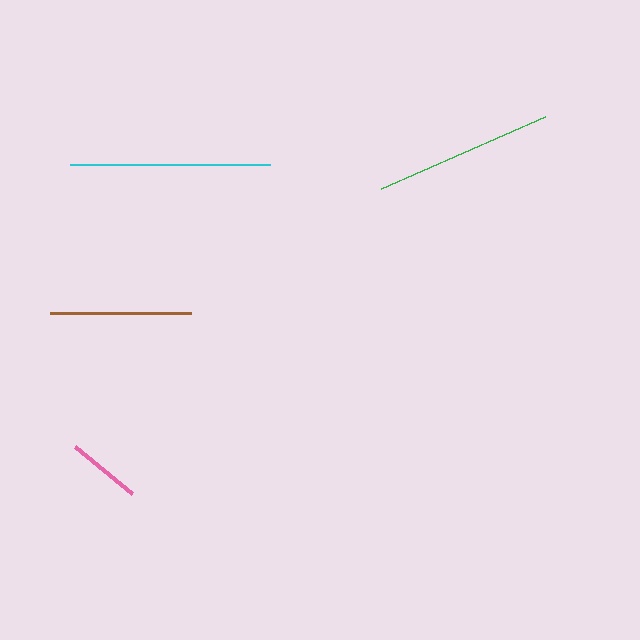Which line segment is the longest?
The cyan line is the longest at approximately 200 pixels.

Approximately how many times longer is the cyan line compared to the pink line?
The cyan line is approximately 2.7 times the length of the pink line.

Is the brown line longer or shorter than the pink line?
The brown line is longer than the pink line.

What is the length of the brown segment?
The brown segment is approximately 141 pixels long.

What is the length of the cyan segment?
The cyan segment is approximately 200 pixels long.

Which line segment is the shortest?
The pink line is the shortest at approximately 74 pixels.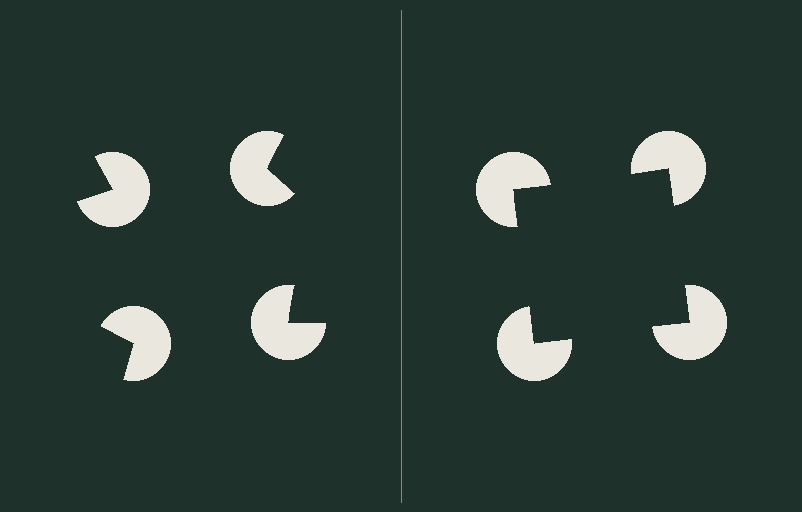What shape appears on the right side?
An illusory square.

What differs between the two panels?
The pac-man discs are positioned identically on both sides; only the wedge orientations differ. On the right they align to a square; on the left they are misaligned.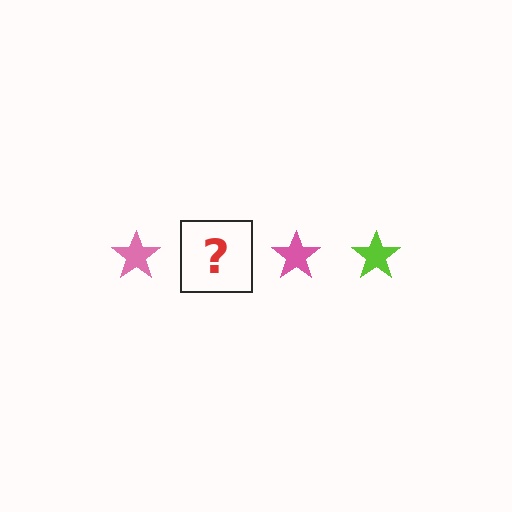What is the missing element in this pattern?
The missing element is a lime star.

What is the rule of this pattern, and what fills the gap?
The rule is that the pattern cycles through pink, lime stars. The gap should be filled with a lime star.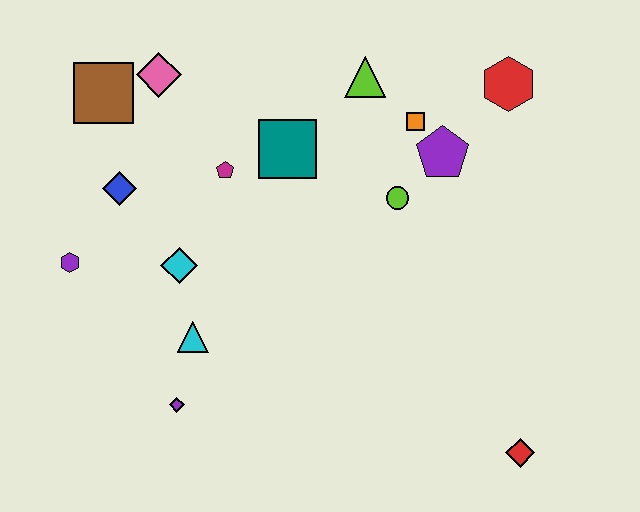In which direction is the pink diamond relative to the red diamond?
The pink diamond is above the red diamond.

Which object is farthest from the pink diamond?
The red diamond is farthest from the pink diamond.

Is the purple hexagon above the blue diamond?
No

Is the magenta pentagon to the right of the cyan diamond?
Yes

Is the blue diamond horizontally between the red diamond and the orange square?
No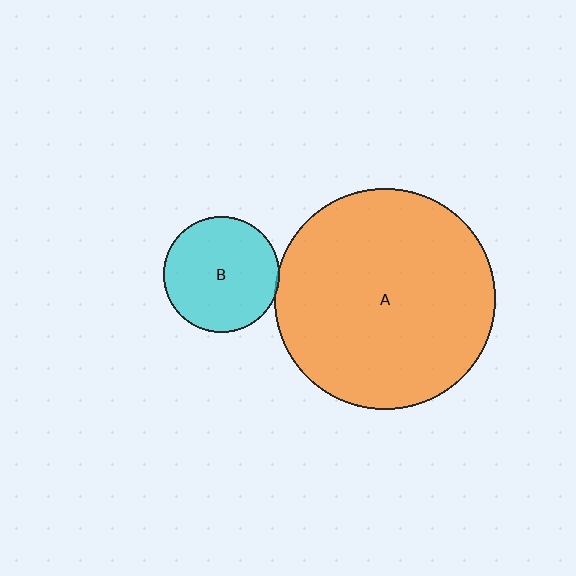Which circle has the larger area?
Circle A (orange).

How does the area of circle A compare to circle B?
Approximately 3.6 times.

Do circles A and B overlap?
Yes.